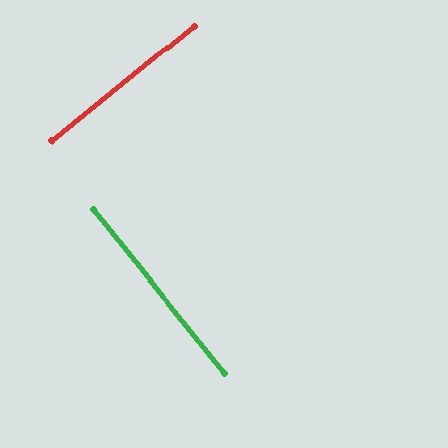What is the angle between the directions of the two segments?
Approximately 90 degrees.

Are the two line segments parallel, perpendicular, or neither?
Perpendicular — they meet at approximately 90°.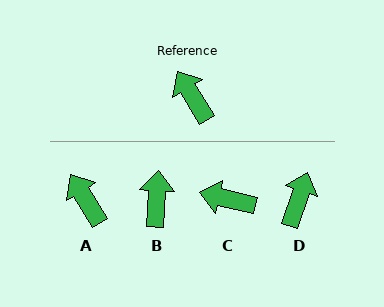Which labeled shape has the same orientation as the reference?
A.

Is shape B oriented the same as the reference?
No, it is off by about 34 degrees.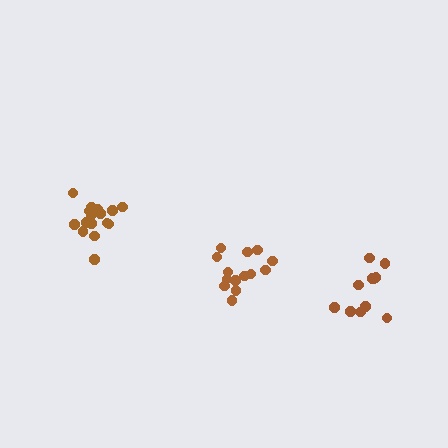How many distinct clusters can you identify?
There are 3 distinct clusters.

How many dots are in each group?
Group 1: 17 dots, Group 2: 14 dots, Group 3: 11 dots (42 total).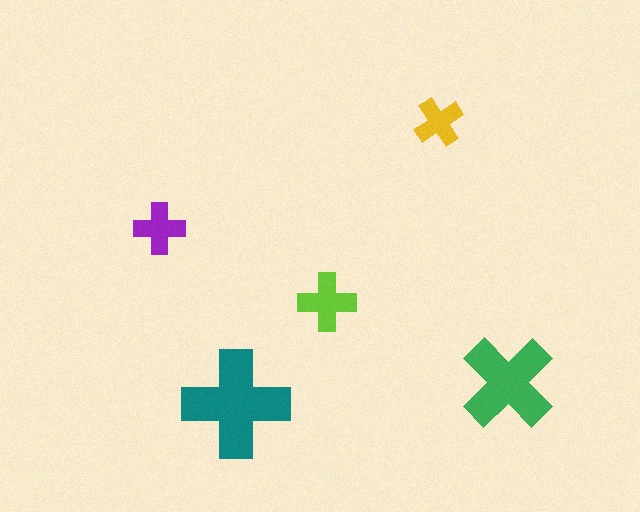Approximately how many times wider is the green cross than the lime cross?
About 1.5 times wider.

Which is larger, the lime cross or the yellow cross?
The lime one.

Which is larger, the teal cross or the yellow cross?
The teal one.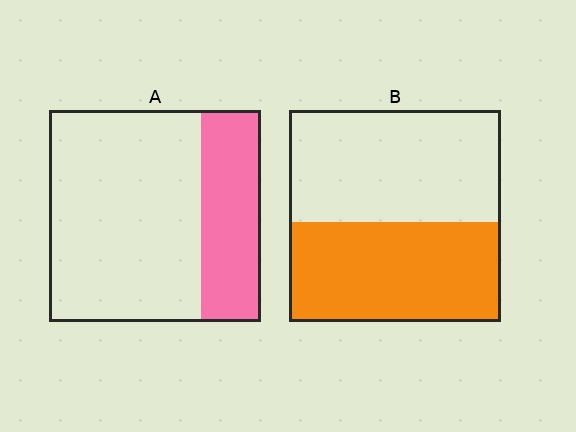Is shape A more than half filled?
No.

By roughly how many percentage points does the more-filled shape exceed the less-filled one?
By roughly 20 percentage points (B over A).